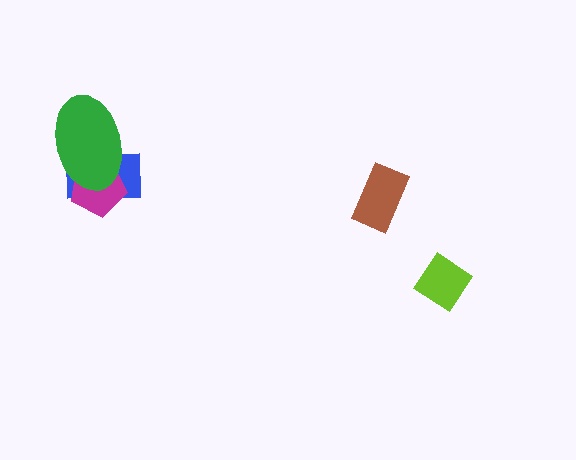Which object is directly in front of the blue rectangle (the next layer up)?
The magenta pentagon is directly in front of the blue rectangle.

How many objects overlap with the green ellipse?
2 objects overlap with the green ellipse.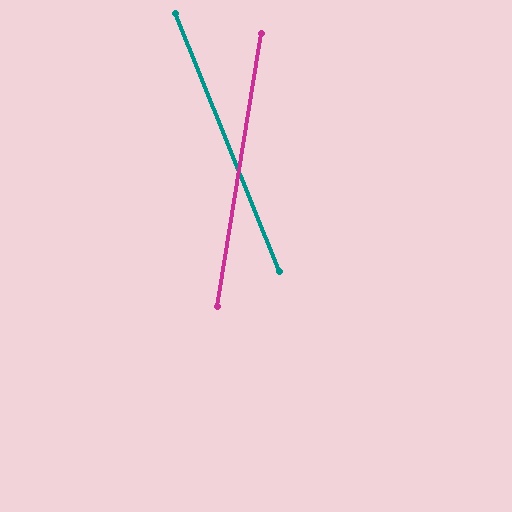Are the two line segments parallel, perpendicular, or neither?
Neither parallel nor perpendicular — they differ by about 31°.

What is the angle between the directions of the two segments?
Approximately 31 degrees.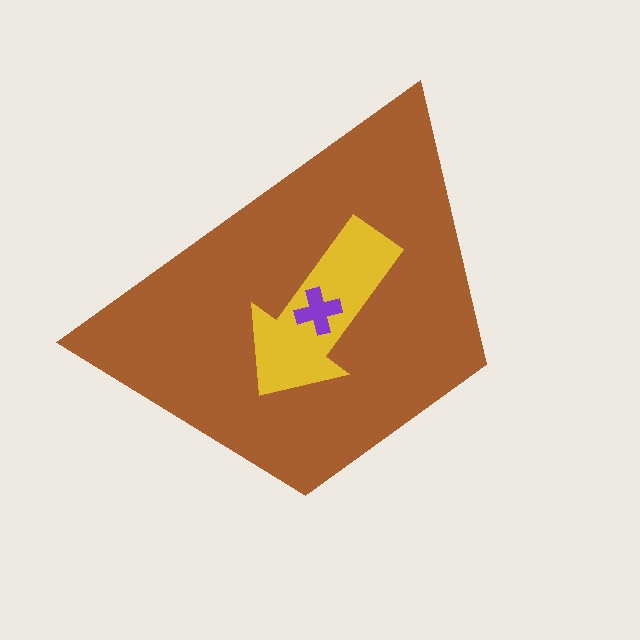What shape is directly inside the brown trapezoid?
The yellow arrow.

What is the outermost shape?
The brown trapezoid.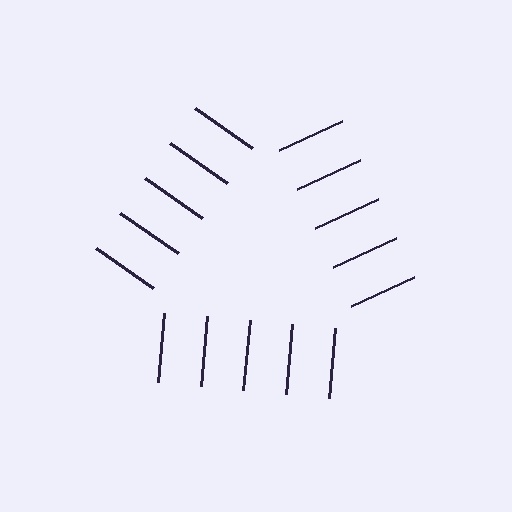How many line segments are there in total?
15 — 5 along each of the 3 edges.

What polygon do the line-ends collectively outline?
An illusory triangle — the line segments terminate on its edges but no continuous stroke is drawn.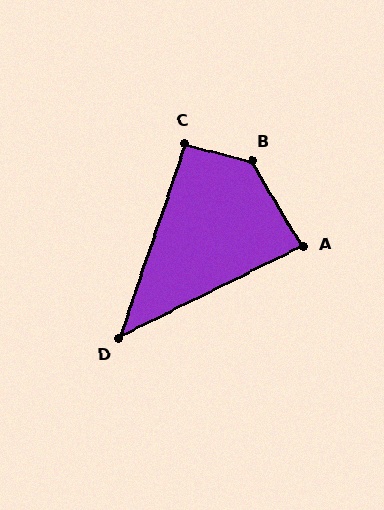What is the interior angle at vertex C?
Approximately 95 degrees (approximately right).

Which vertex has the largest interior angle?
B, at approximately 135 degrees.